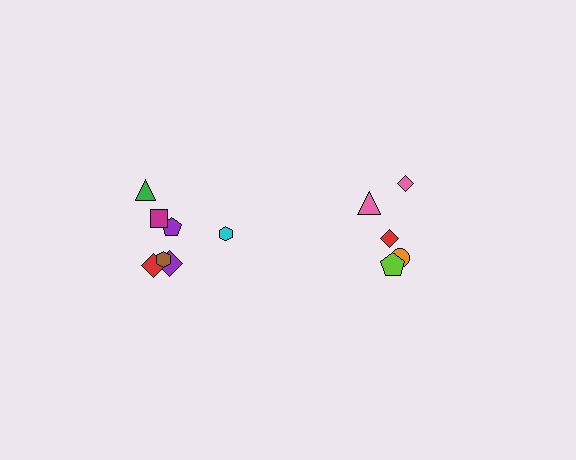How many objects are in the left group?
There are 7 objects.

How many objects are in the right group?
There are 5 objects.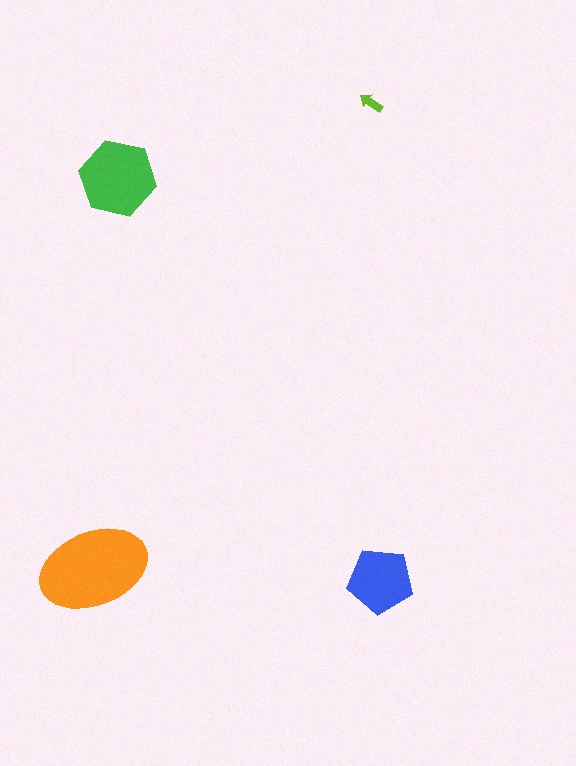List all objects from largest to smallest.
The orange ellipse, the green hexagon, the blue pentagon, the lime arrow.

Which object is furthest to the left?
The orange ellipse is leftmost.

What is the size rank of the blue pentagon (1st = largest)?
3rd.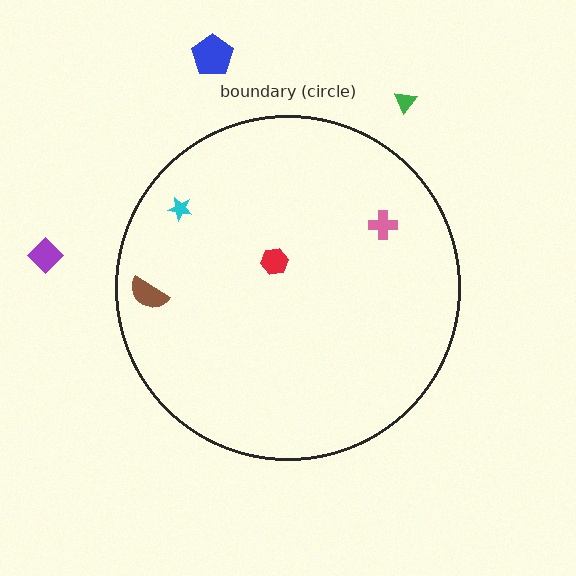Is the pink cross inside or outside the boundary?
Inside.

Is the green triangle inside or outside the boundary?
Outside.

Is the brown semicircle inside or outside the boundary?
Inside.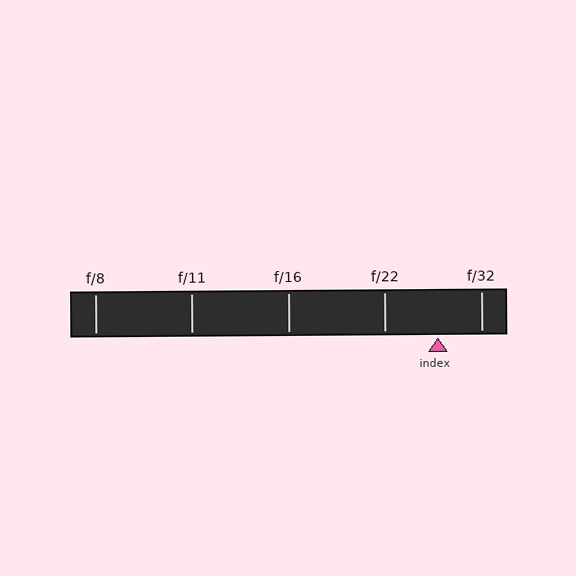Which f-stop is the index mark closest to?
The index mark is closest to f/32.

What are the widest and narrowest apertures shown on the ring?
The widest aperture shown is f/8 and the narrowest is f/32.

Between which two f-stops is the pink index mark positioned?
The index mark is between f/22 and f/32.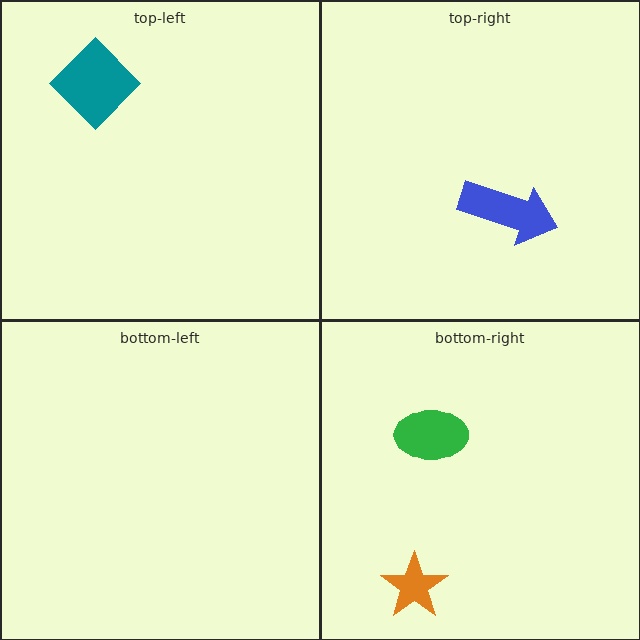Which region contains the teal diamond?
The top-left region.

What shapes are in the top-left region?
The teal diamond.